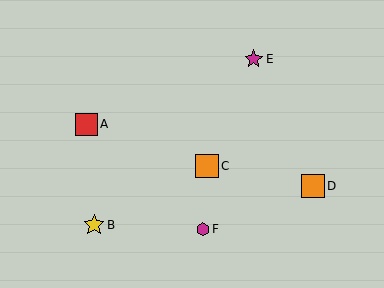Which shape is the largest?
The orange square (labeled C) is the largest.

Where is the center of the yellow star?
The center of the yellow star is at (94, 225).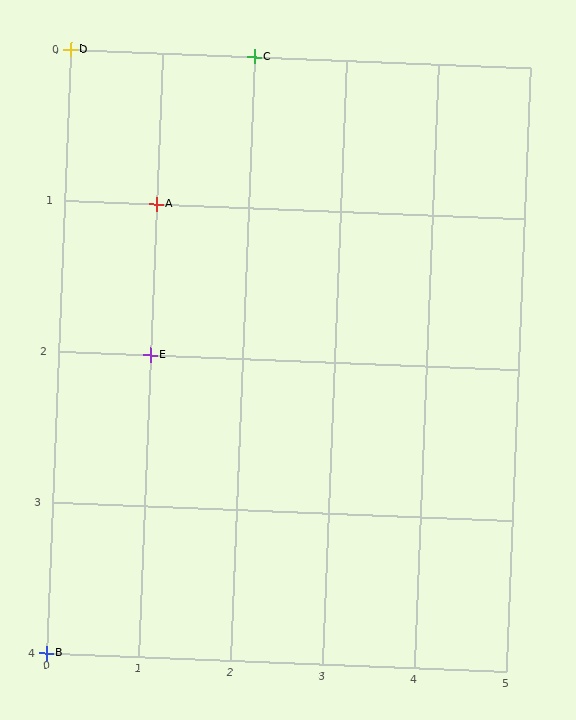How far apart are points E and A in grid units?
Points E and A are 1 row apart.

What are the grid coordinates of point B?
Point B is at grid coordinates (0, 4).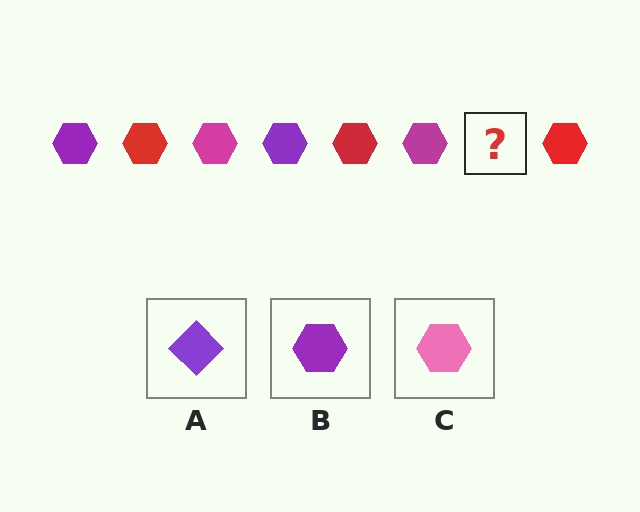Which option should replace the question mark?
Option B.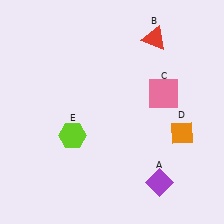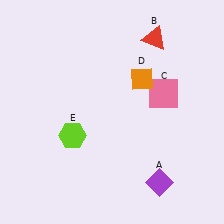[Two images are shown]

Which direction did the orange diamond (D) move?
The orange diamond (D) moved up.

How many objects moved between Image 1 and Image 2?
1 object moved between the two images.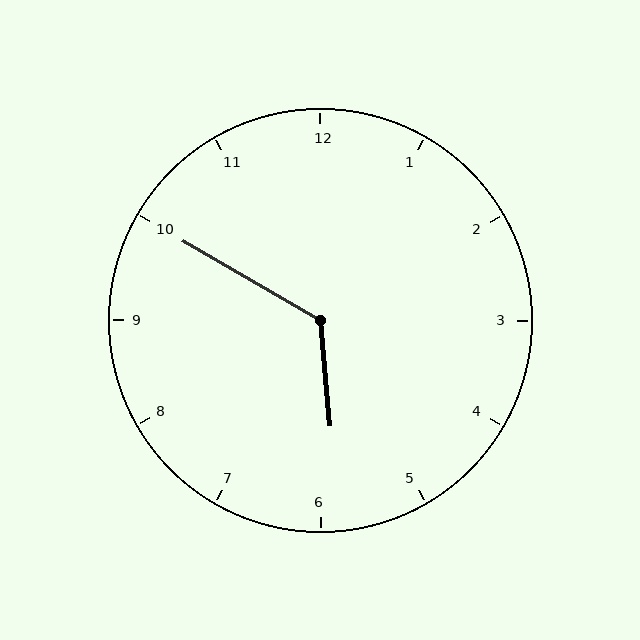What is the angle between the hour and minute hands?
Approximately 125 degrees.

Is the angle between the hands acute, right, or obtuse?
It is obtuse.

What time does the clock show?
5:50.